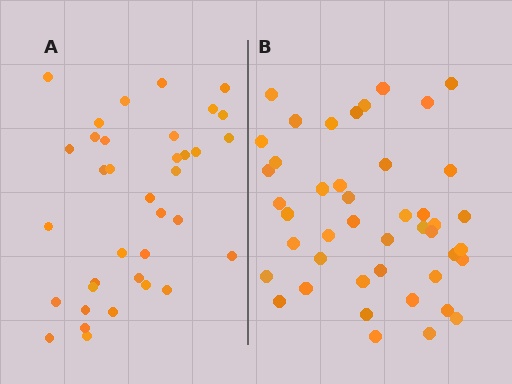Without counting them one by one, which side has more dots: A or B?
Region B (the right region) has more dots.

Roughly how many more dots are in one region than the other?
Region B has roughly 8 or so more dots than region A.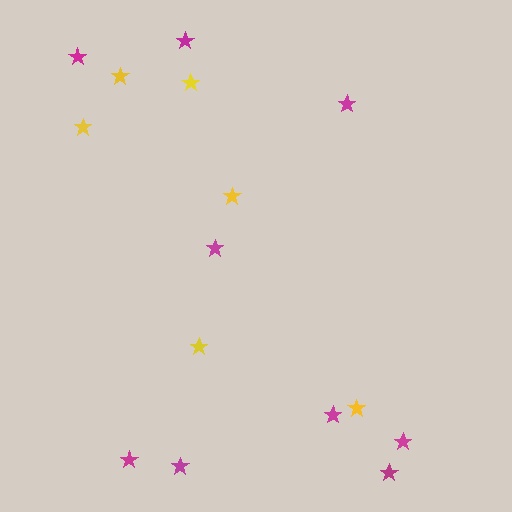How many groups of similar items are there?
There are 2 groups: one group of yellow stars (6) and one group of magenta stars (9).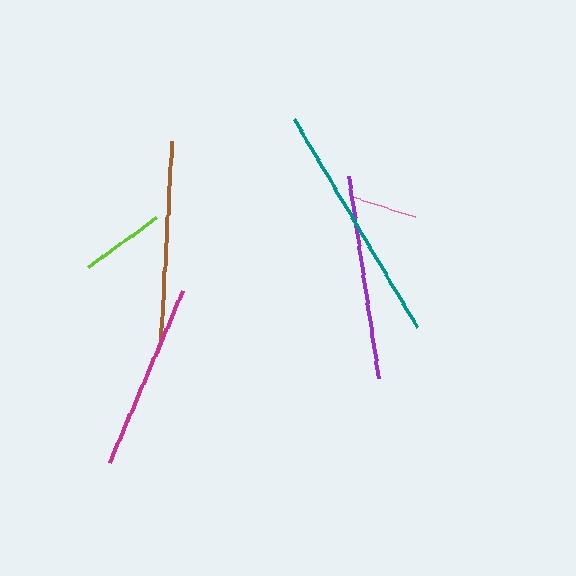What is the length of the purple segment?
The purple segment is approximately 204 pixels long.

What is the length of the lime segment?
The lime segment is approximately 85 pixels long.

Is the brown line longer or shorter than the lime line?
The brown line is longer than the lime line.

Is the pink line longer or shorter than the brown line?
The brown line is longer than the pink line.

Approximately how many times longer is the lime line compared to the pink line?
The lime line is approximately 1.3 times the length of the pink line.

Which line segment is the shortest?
The pink line is the shortest at approximately 65 pixels.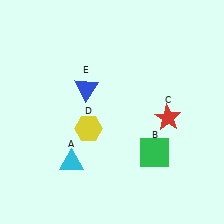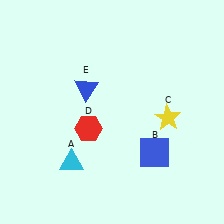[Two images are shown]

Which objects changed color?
B changed from green to blue. C changed from red to yellow. D changed from yellow to red.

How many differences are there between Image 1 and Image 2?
There are 3 differences between the two images.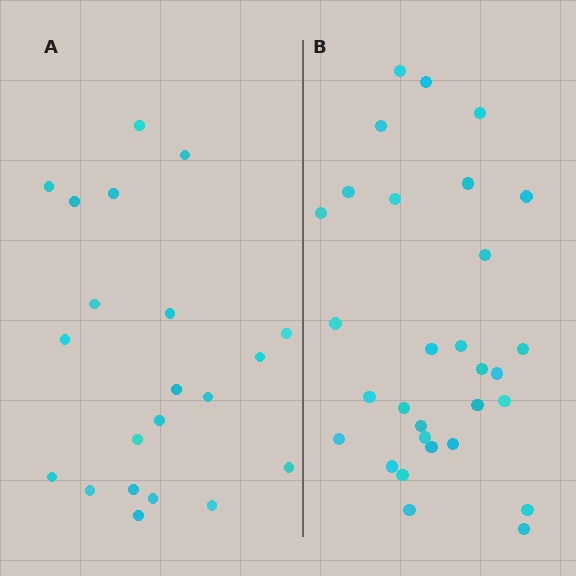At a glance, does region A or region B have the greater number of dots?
Region B (the right region) has more dots.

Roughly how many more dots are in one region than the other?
Region B has roughly 8 or so more dots than region A.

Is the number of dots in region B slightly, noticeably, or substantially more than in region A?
Region B has noticeably more, but not dramatically so. The ratio is roughly 1.4 to 1.